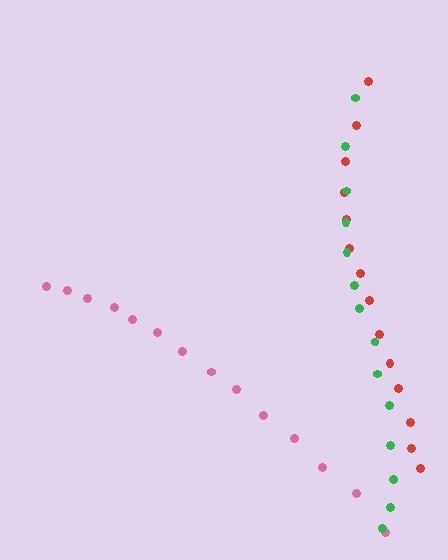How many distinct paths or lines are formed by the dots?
There are 3 distinct paths.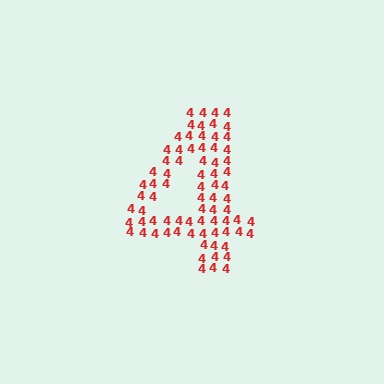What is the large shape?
The large shape is the digit 4.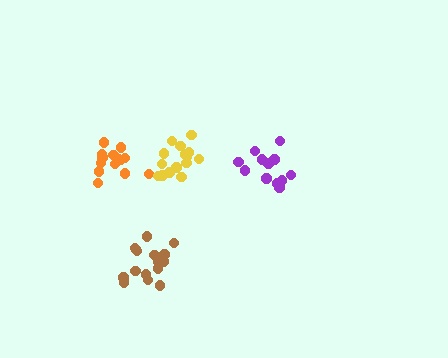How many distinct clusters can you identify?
There are 4 distinct clusters.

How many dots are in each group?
Group 1: 16 dots, Group 2: 16 dots, Group 3: 13 dots, Group 4: 15 dots (60 total).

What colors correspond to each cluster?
The clusters are colored: orange, brown, purple, yellow.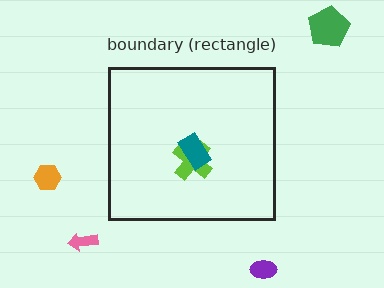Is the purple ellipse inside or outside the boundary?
Outside.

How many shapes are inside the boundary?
2 inside, 4 outside.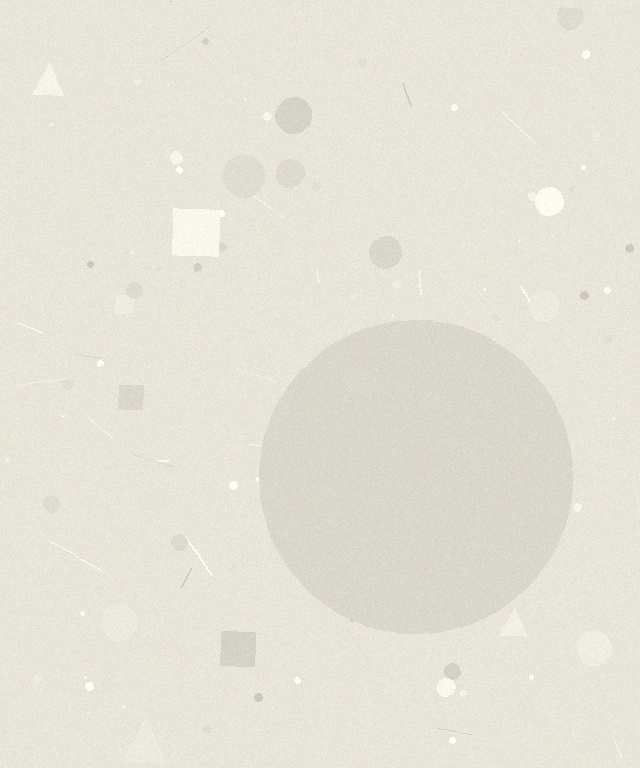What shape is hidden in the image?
A circle is hidden in the image.